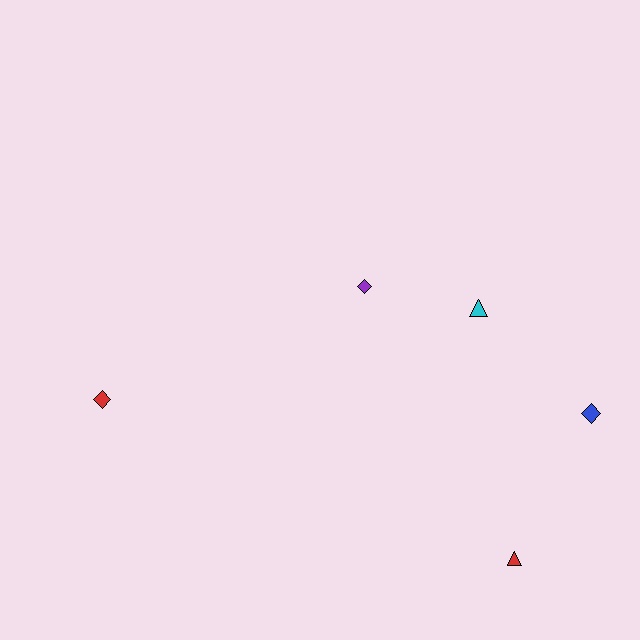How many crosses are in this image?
There are no crosses.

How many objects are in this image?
There are 5 objects.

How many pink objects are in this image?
There are no pink objects.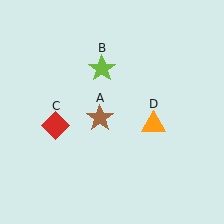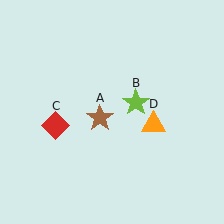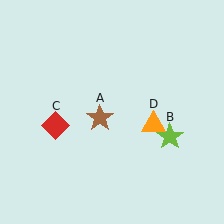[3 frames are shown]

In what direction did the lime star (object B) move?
The lime star (object B) moved down and to the right.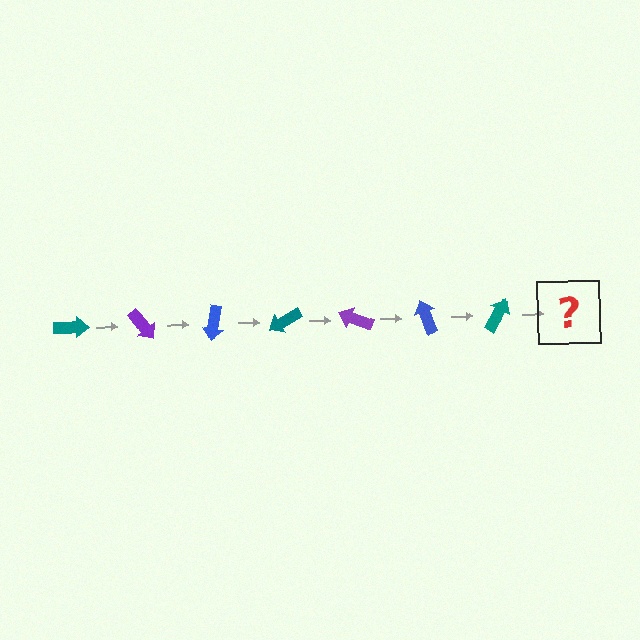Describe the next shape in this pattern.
It should be a purple arrow, rotated 350 degrees from the start.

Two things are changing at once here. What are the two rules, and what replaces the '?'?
The two rules are that it rotates 50 degrees each step and the color cycles through teal, purple, and blue. The '?' should be a purple arrow, rotated 350 degrees from the start.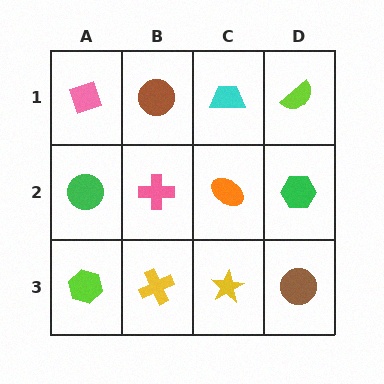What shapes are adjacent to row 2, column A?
A pink diamond (row 1, column A), a lime hexagon (row 3, column A), a pink cross (row 2, column B).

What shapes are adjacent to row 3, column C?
An orange ellipse (row 2, column C), a yellow cross (row 3, column B), a brown circle (row 3, column D).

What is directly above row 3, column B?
A pink cross.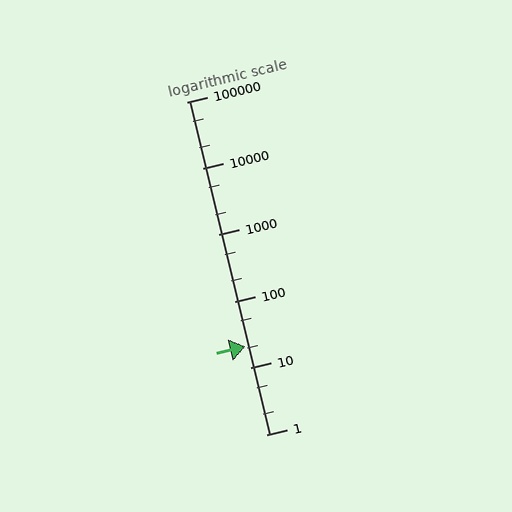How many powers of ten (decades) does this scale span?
The scale spans 5 decades, from 1 to 100000.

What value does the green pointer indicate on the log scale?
The pointer indicates approximately 21.